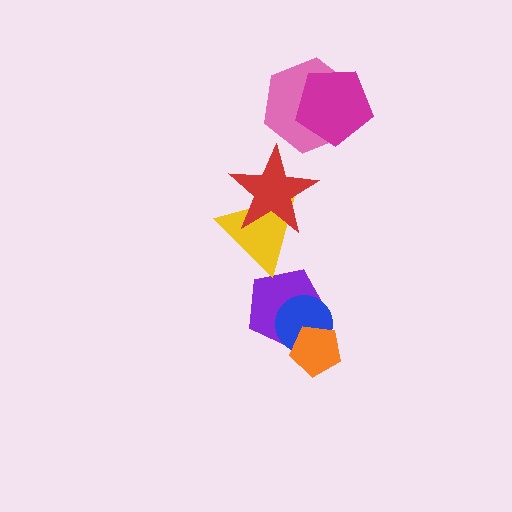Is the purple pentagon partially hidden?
Yes, it is partially covered by another shape.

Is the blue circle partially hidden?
Yes, it is partially covered by another shape.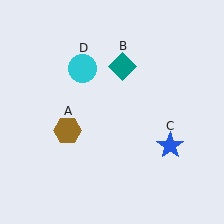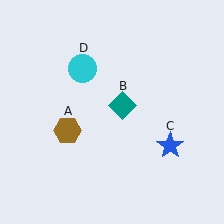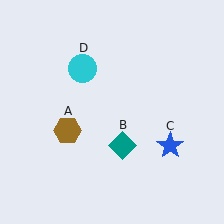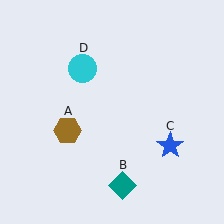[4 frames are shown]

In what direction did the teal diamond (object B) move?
The teal diamond (object B) moved down.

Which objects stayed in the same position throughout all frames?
Brown hexagon (object A) and blue star (object C) and cyan circle (object D) remained stationary.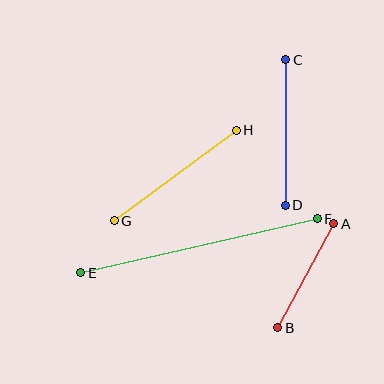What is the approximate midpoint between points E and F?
The midpoint is at approximately (199, 246) pixels.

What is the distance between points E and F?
The distance is approximately 242 pixels.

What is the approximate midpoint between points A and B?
The midpoint is at approximately (306, 276) pixels.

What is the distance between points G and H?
The distance is approximately 152 pixels.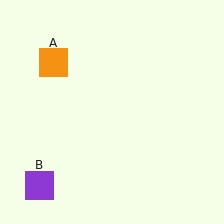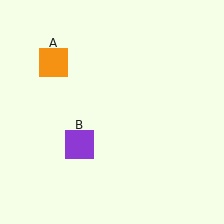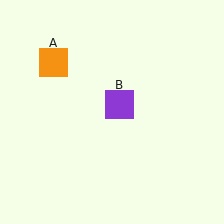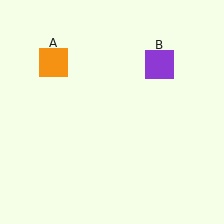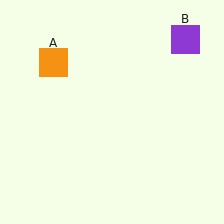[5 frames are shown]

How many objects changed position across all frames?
1 object changed position: purple square (object B).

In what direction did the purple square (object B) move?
The purple square (object B) moved up and to the right.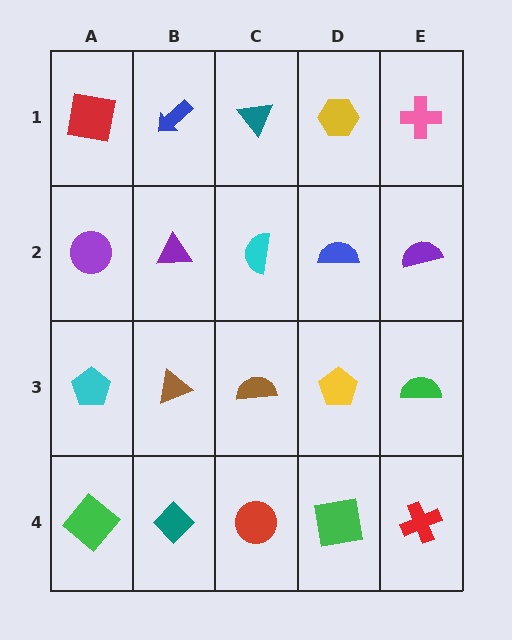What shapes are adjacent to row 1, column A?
A purple circle (row 2, column A), a blue arrow (row 1, column B).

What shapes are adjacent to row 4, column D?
A yellow pentagon (row 3, column D), a red circle (row 4, column C), a red cross (row 4, column E).